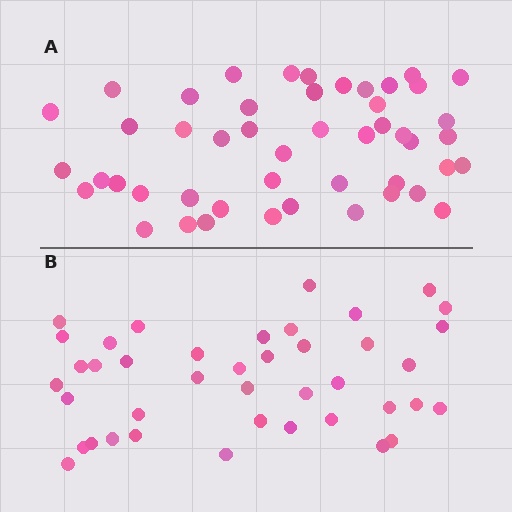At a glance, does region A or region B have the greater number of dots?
Region A (the top region) has more dots.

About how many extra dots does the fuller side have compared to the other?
Region A has roughly 8 or so more dots than region B.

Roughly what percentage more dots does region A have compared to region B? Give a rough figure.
About 15% more.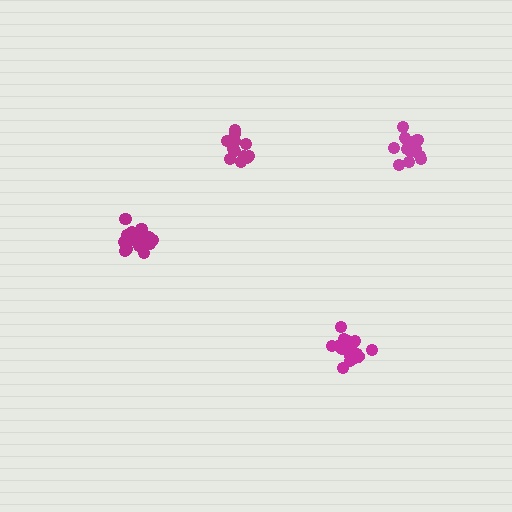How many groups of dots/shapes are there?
There are 4 groups.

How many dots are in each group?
Group 1: 18 dots, Group 2: 12 dots, Group 3: 18 dots, Group 4: 16 dots (64 total).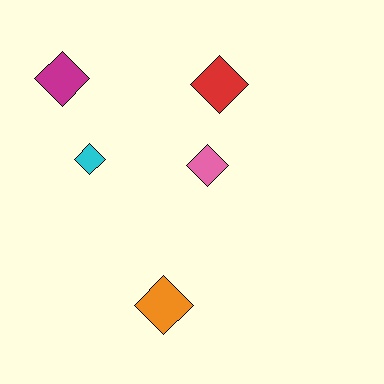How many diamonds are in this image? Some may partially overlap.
There are 5 diamonds.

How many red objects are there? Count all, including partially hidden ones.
There is 1 red object.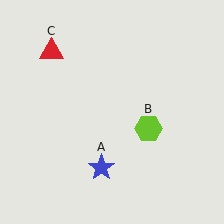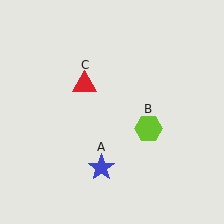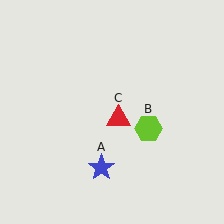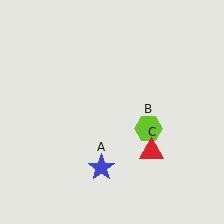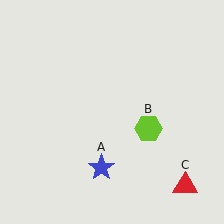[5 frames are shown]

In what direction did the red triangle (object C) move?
The red triangle (object C) moved down and to the right.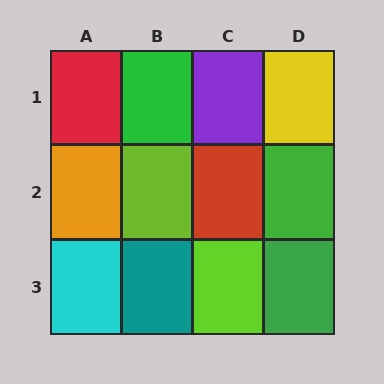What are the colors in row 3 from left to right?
Cyan, teal, lime, green.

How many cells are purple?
1 cell is purple.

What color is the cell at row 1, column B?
Green.